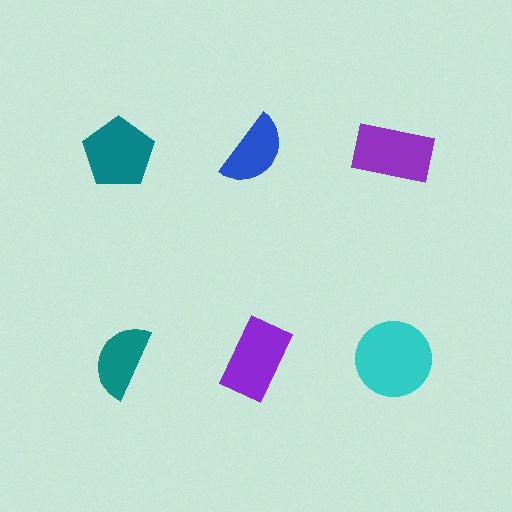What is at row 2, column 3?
A cyan circle.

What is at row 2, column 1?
A teal semicircle.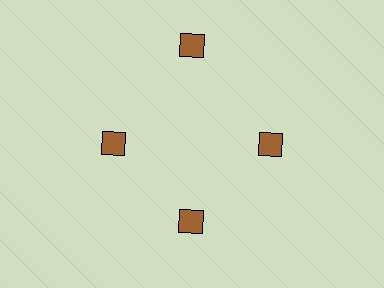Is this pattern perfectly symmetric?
No. The 4 brown squares are arranged in a ring, but one element near the 12 o'clock position is pushed outward from the center, breaking the 4-fold rotational symmetry.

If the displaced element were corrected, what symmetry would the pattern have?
It would have 4-fold rotational symmetry — the pattern would map onto itself every 90 degrees.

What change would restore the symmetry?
The symmetry would be restored by moving it inward, back onto the ring so that all 4 squares sit at equal angles and equal distance from the center.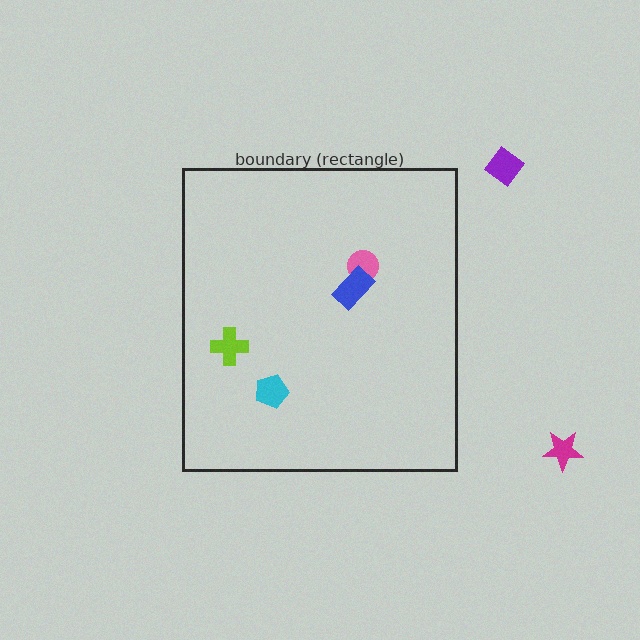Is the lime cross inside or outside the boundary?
Inside.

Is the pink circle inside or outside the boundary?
Inside.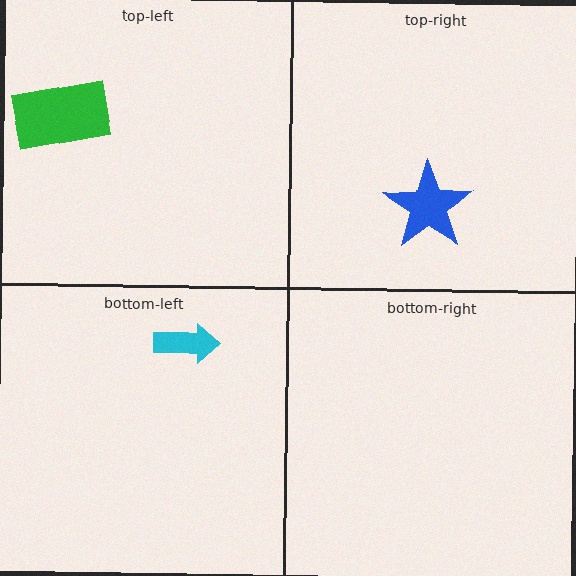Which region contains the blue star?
The top-right region.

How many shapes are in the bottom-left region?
1.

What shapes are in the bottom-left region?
The cyan arrow.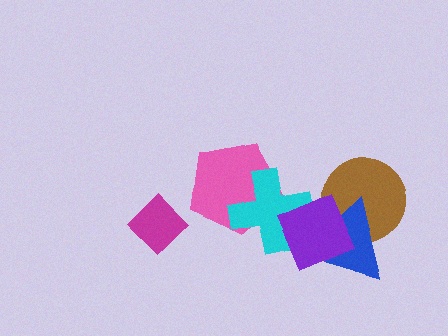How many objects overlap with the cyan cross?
2 objects overlap with the cyan cross.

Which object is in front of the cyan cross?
The purple diamond is in front of the cyan cross.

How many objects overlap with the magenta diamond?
0 objects overlap with the magenta diamond.